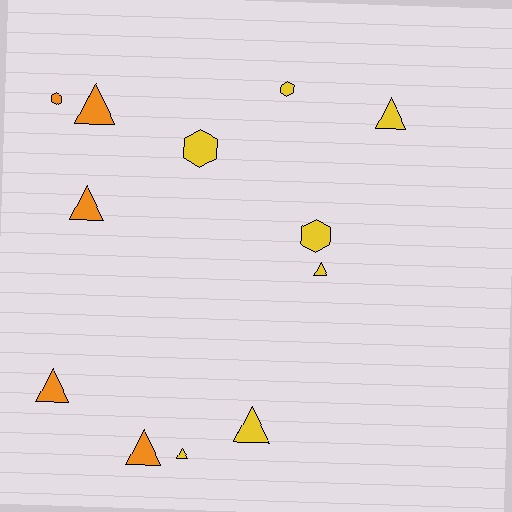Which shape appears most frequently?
Triangle, with 8 objects.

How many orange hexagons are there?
There is 1 orange hexagon.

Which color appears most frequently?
Yellow, with 7 objects.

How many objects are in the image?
There are 12 objects.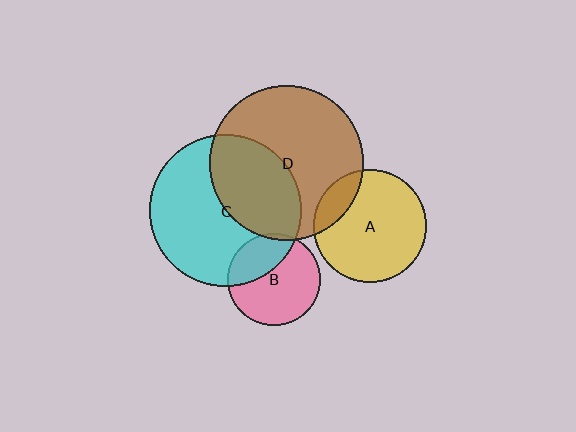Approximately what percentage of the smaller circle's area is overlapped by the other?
Approximately 40%.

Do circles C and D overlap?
Yes.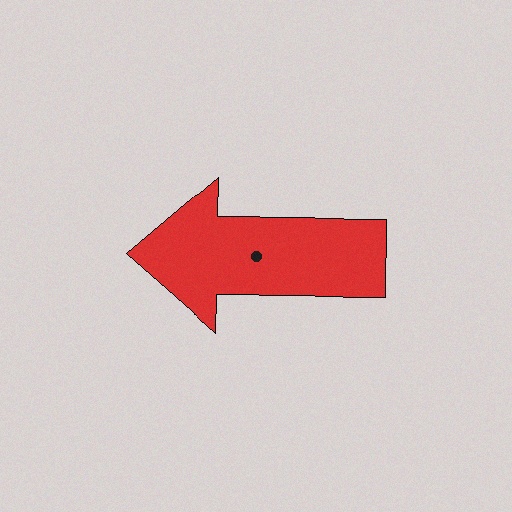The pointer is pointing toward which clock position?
Roughly 9 o'clock.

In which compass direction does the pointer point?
West.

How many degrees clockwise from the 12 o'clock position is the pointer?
Approximately 271 degrees.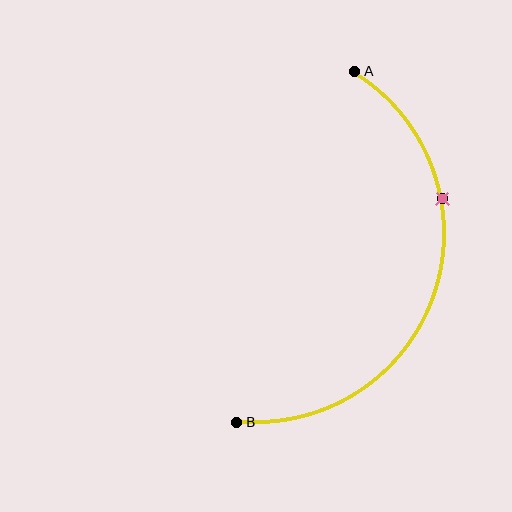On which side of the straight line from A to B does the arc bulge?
The arc bulges to the right of the straight line connecting A and B.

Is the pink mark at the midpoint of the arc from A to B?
No. The pink mark lies on the arc but is closer to endpoint A. The arc midpoint would be at the point on the curve equidistant along the arc from both A and B.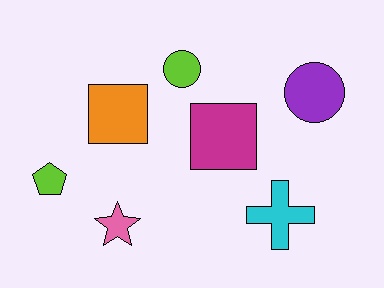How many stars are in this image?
There is 1 star.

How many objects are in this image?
There are 7 objects.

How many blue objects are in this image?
There are no blue objects.